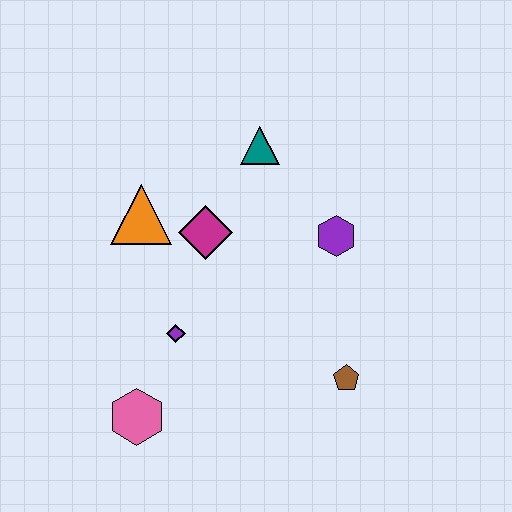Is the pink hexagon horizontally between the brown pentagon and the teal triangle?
No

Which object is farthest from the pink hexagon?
The teal triangle is farthest from the pink hexagon.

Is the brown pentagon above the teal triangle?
No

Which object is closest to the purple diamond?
The pink hexagon is closest to the purple diamond.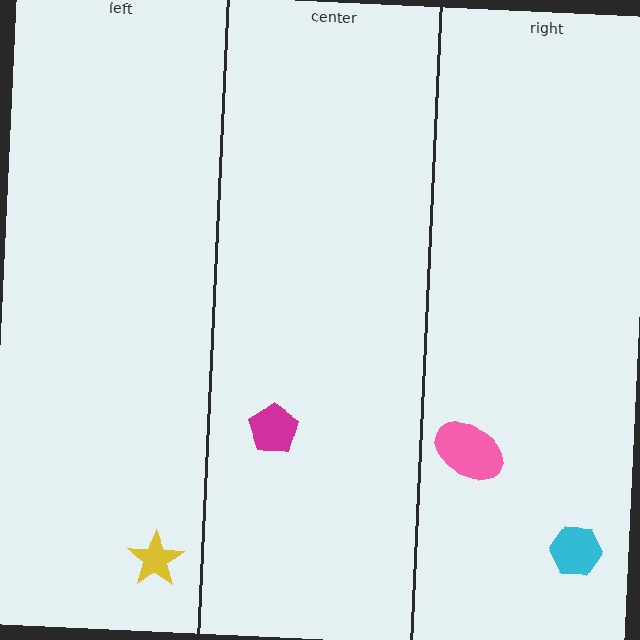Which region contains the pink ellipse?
The right region.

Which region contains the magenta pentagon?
The center region.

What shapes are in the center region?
The magenta pentagon.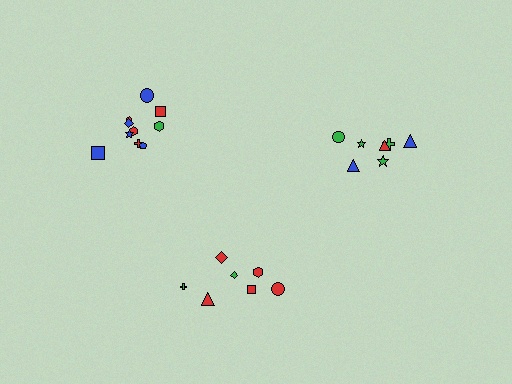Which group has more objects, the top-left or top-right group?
The top-left group.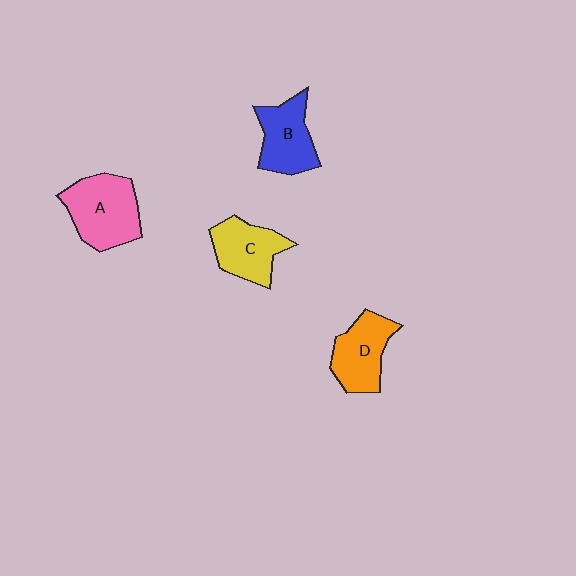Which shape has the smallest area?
Shape C (yellow).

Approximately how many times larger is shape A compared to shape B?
Approximately 1.3 times.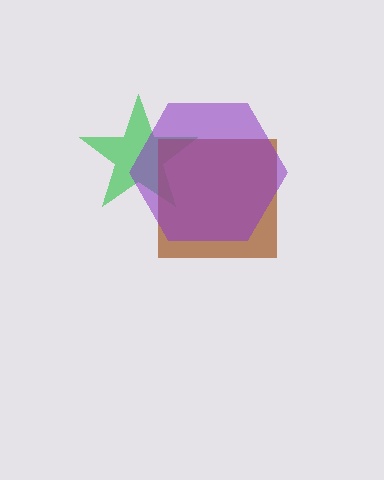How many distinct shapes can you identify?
There are 3 distinct shapes: a green star, a brown square, a purple hexagon.